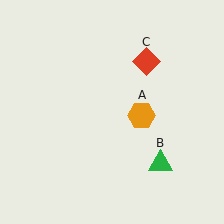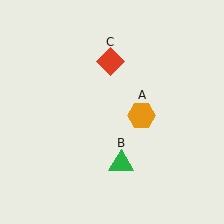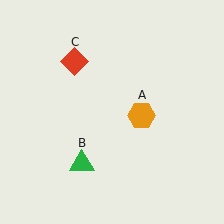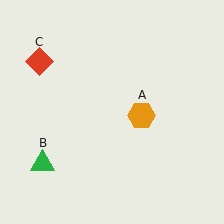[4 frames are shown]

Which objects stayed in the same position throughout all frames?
Orange hexagon (object A) remained stationary.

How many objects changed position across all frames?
2 objects changed position: green triangle (object B), red diamond (object C).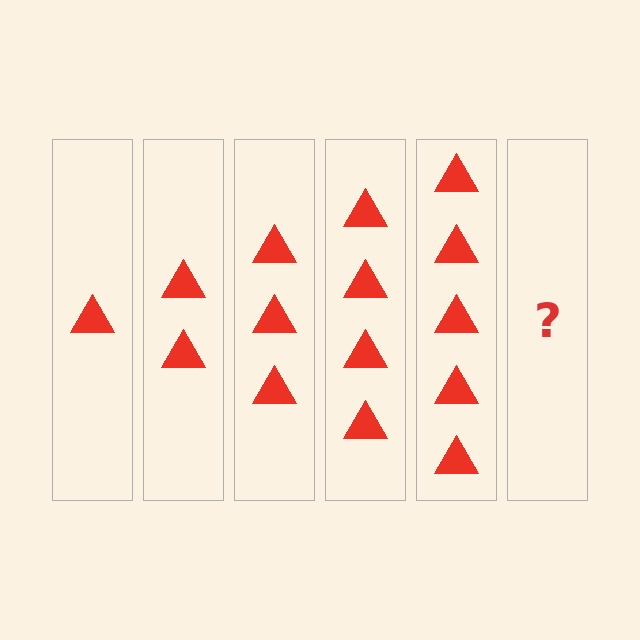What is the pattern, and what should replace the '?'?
The pattern is that each step adds one more triangle. The '?' should be 6 triangles.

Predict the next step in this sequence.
The next step is 6 triangles.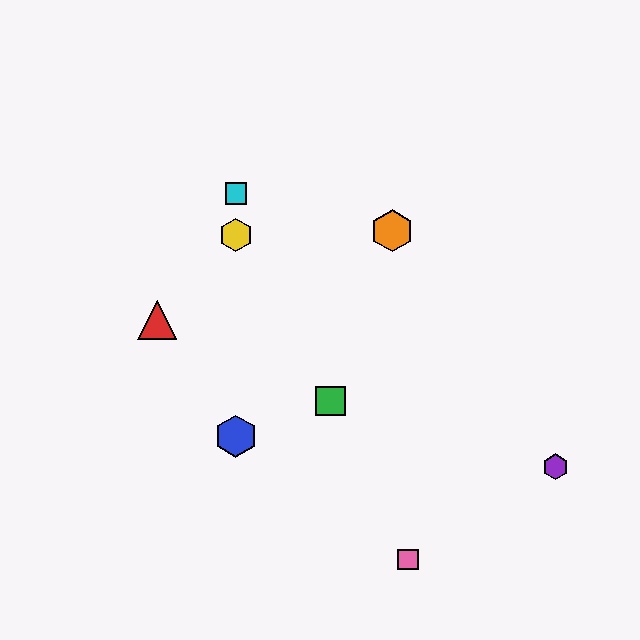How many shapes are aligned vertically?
3 shapes (the blue hexagon, the yellow hexagon, the cyan square) are aligned vertically.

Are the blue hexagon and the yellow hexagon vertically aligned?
Yes, both are at x≈236.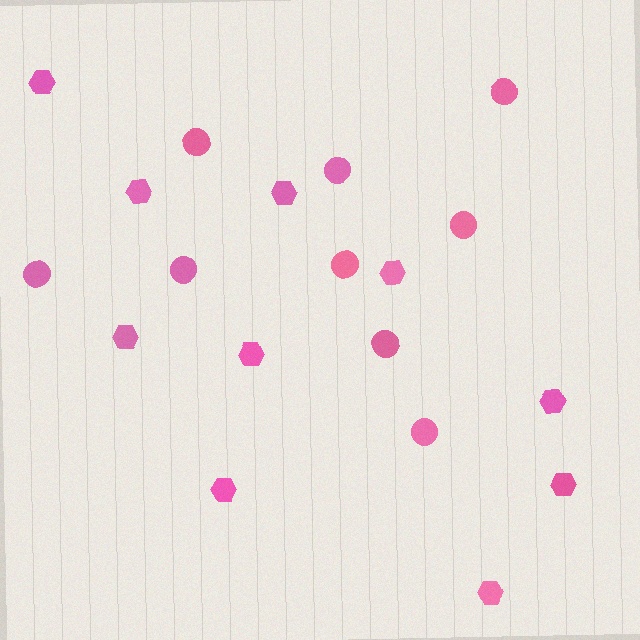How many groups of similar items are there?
There are 2 groups: one group of hexagons (10) and one group of circles (9).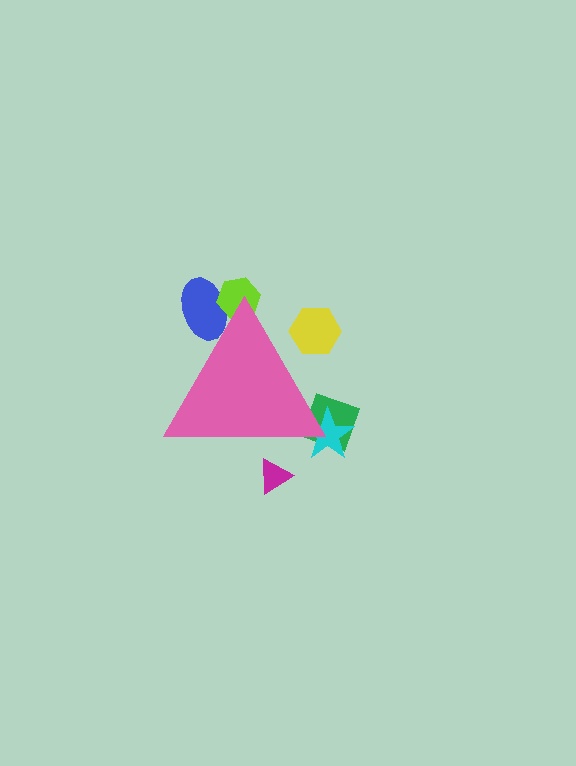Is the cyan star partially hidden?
Yes, the cyan star is partially hidden behind the pink triangle.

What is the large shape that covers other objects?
A pink triangle.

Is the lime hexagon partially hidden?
Yes, the lime hexagon is partially hidden behind the pink triangle.